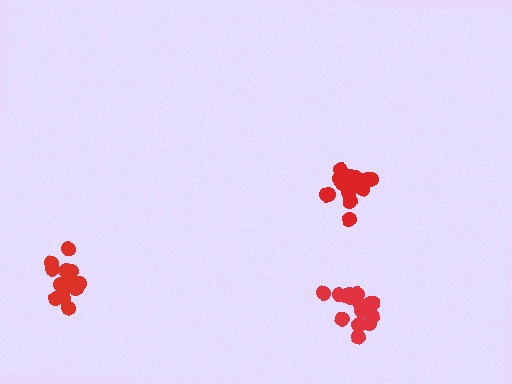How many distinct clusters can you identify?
There are 3 distinct clusters.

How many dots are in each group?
Group 1: 16 dots, Group 2: 16 dots, Group 3: 18 dots (50 total).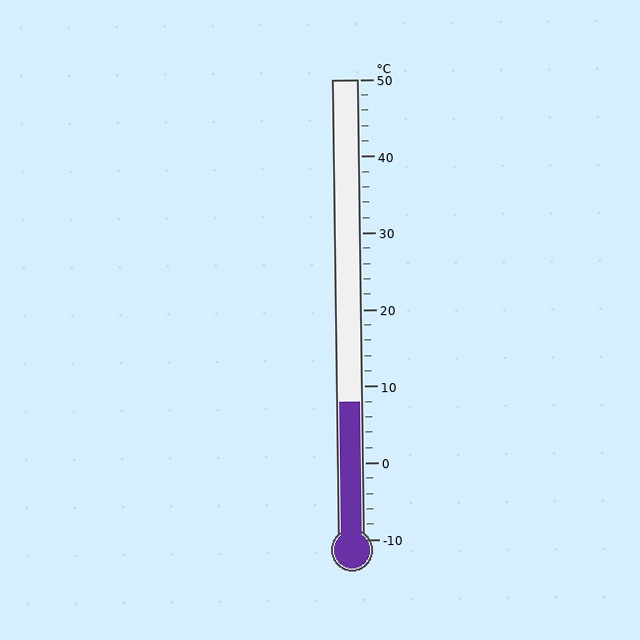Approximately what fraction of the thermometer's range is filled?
The thermometer is filled to approximately 30% of its range.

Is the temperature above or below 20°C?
The temperature is below 20°C.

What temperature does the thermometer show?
The thermometer shows approximately 8°C.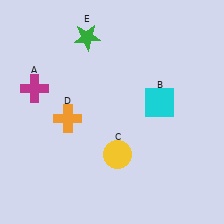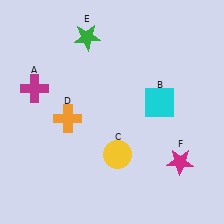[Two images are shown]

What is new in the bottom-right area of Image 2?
A magenta star (F) was added in the bottom-right area of Image 2.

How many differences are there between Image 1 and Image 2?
There is 1 difference between the two images.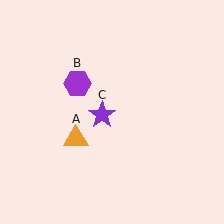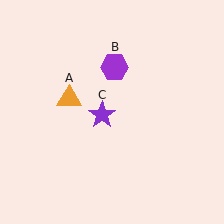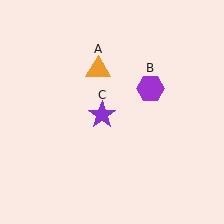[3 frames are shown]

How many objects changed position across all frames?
2 objects changed position: orange triangle (object A), purple hexagon (object B).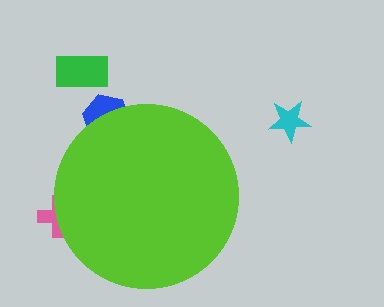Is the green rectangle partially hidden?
No, the green rectangle is fully visible.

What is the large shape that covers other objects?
A lime circle.